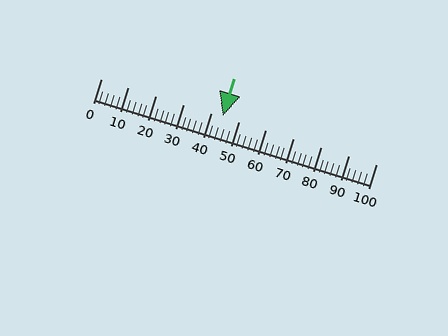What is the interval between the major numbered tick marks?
The major tick marks are spaced 10 units apart.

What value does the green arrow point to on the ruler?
The green arrow points to approximately 44.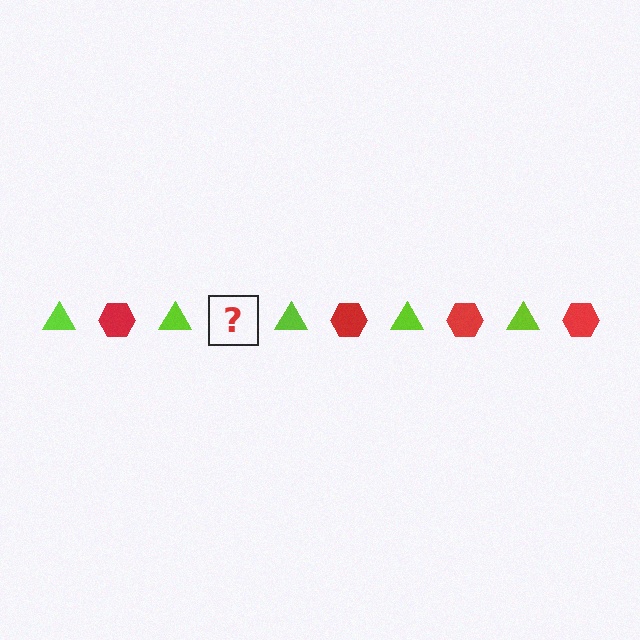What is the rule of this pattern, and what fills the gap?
The rule is that the pattern alternates between lime triangle and red hexagon. The gap should be filled with a red hexagon.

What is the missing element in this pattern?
The missing element is a red hexagon.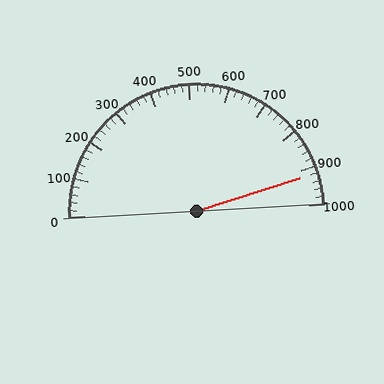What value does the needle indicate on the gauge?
The needle indicates approximately 920.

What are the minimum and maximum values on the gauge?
The gauge ranges from 0 to 1000.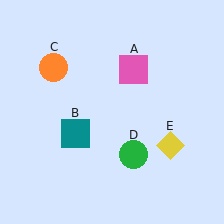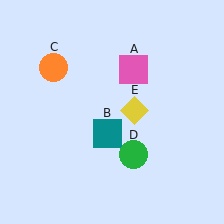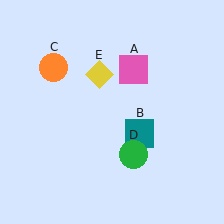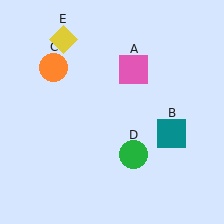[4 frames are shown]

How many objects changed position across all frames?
2 objects changed position: teal square (object B), yellow diamond (object E).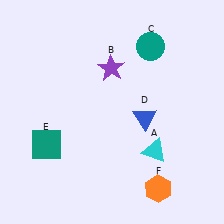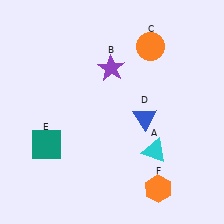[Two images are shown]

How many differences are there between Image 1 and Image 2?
There is 1 difference between the two images.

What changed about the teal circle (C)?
In Image 1, C is teal. In Image 2, it changed to orange.